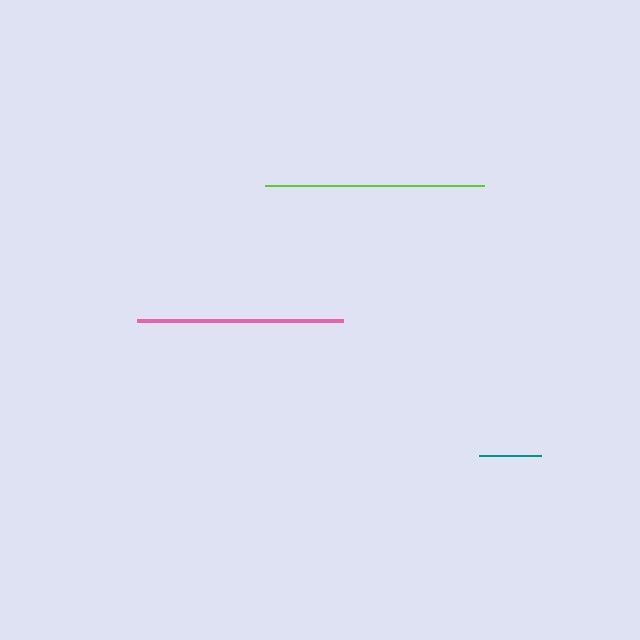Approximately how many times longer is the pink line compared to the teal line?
The pink line is approximately 3.3 times the length of the teal line.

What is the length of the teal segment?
The teal segment is approximately 62 pixels long.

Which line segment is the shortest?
The teal line is the shortest at approximately 62 pixels.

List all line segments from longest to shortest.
From longest to shortest: lime, pink, teal.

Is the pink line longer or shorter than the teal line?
The pink line is longer than the teal line.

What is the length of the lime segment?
The lime segment is approximately 219 pixels long.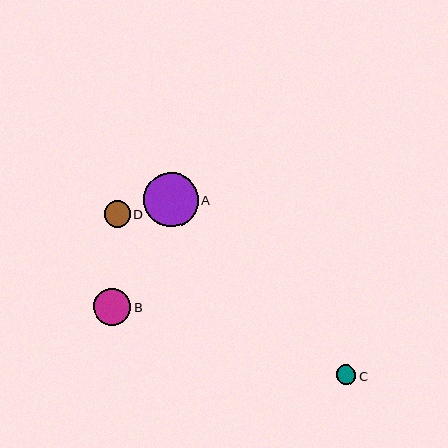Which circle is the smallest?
Circle C is the smallest with a size of approximately 20 pixels.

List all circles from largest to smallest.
From largest to smallest: A, B, D, C.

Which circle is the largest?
Circle A is the largest with a size of approximately 55 pixels.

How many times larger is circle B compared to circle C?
Circle B is approximately 1.9 times the size of circle C.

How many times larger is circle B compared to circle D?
Circle B is approximately 1.4 times the size of circle D.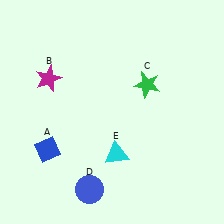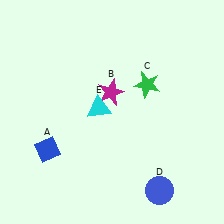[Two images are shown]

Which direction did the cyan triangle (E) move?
The cyan triangle (E) moved up.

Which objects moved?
The objects that moved are: the magenta star (B), the blue circle (D), the cyan triangle (E).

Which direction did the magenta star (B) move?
The magenta star (B) moved right.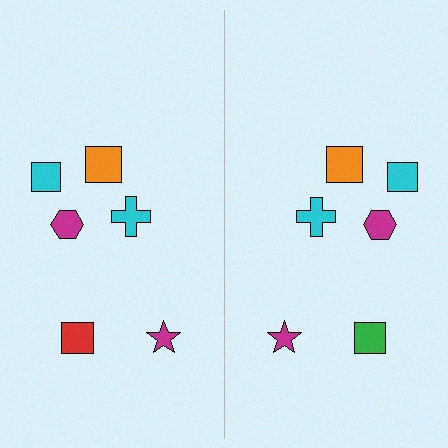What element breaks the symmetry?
The green square on the right side breaks the symmetry — its mirror counterpart is red.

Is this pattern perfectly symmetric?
No, the pattern is not perfectly symmetric. The green square on the right side breaks the symmetry — its mirror counterpart is red.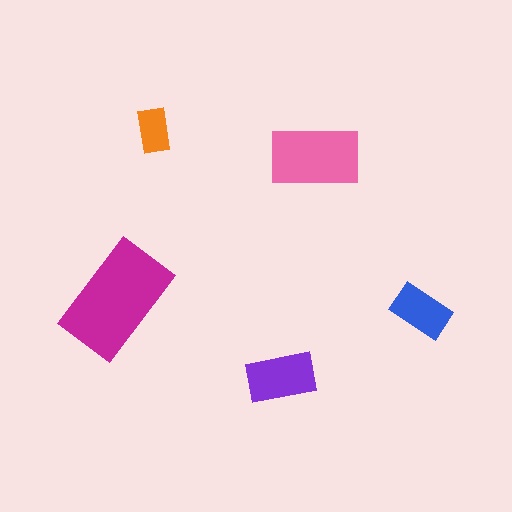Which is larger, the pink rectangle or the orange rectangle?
The pink one.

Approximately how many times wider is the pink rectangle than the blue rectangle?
About 1.5 times wider.